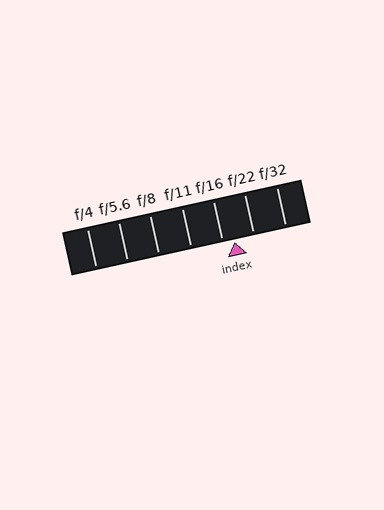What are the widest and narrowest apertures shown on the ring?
The widest aperture shown is f/4 and the narrowest is f/32.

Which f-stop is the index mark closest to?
The index mark is closest to f/16.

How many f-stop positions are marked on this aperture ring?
There are 7 f-stop positions marked.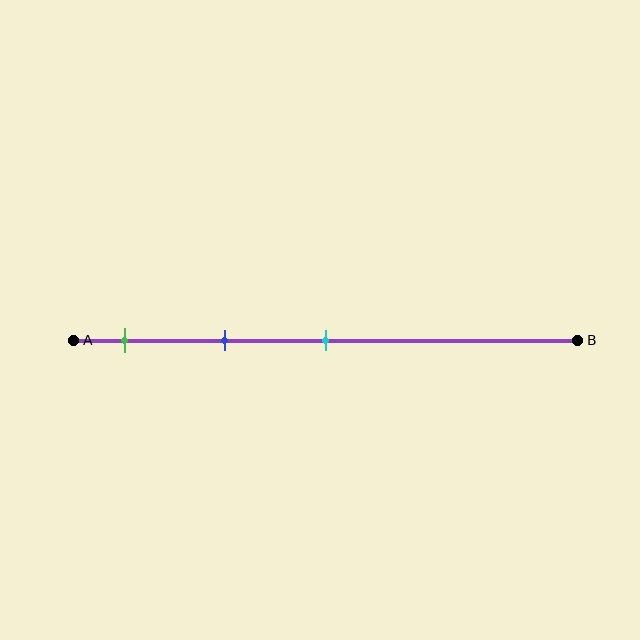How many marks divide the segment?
There are 3 marks dividing the segment.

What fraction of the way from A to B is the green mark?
The green mark is approximately 10% (0.1) of the way from A to B.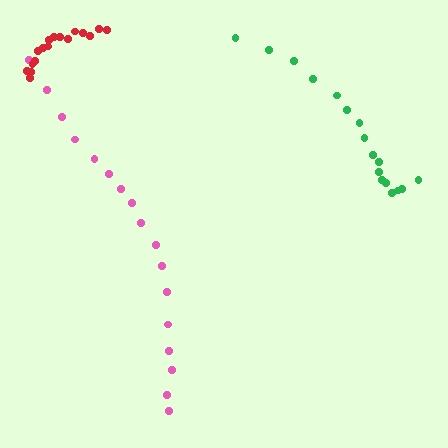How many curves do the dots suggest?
There are 3 distinct paths.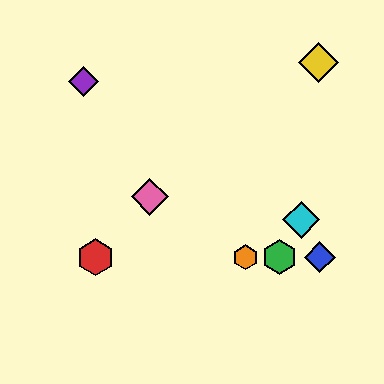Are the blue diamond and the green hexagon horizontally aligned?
Yes, both are at y≈257.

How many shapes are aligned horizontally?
4 shapes (the red hexagon, the blue diamond, the green hexagon, the orange hexagon) are aligned horizontally.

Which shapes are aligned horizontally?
The red hexagon, the blue diamond, the green hexagon, the orange hexagon are aligned horizontally.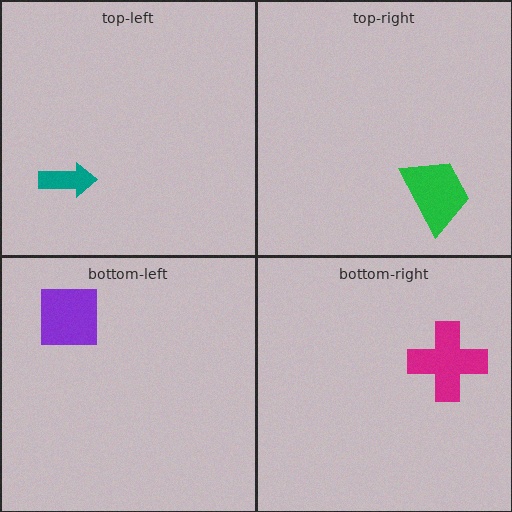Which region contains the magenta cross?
The bottom-right region.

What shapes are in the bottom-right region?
The magenta cross.